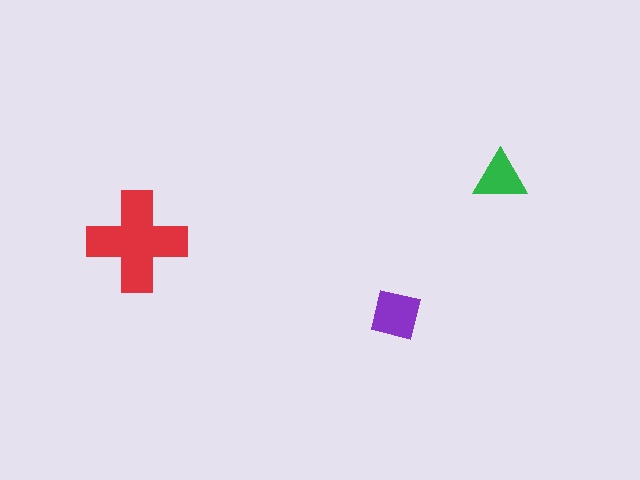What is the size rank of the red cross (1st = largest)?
1st.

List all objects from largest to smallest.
The red cross, the purple square, the green triangle.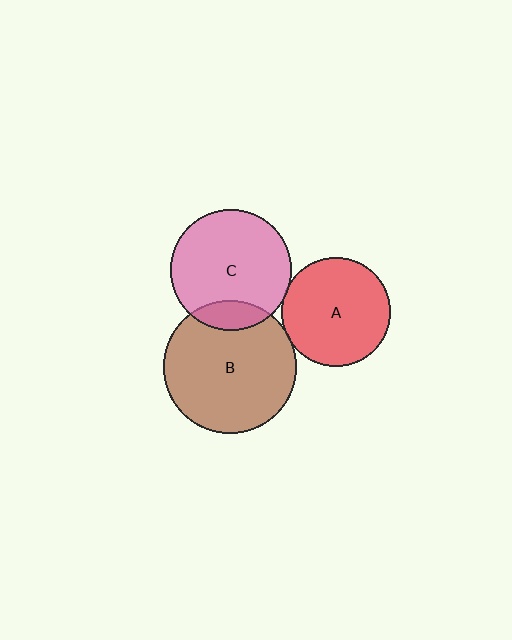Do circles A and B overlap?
Yes.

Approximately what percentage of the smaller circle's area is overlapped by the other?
Approximately 5%.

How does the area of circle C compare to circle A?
Approximately 1.2 times.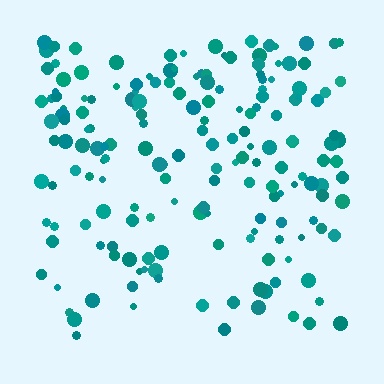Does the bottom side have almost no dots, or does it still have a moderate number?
Still a moderate number, just noticeably fewer than the top.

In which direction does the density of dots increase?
From bottom to top, with the top side densest.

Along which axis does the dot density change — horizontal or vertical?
Vertical.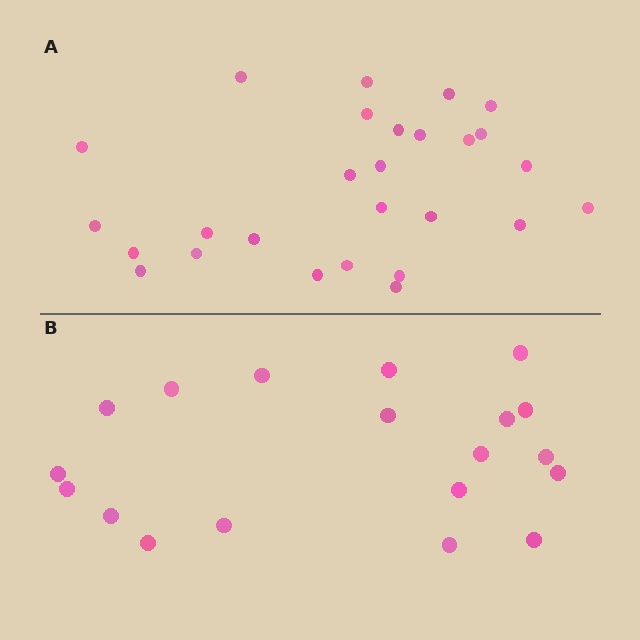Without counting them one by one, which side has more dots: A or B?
Region A (the top region) has more dots.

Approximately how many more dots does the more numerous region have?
Region A has roughly 8 or so more dots than region B.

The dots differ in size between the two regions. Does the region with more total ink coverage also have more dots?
No. Region B has more total ink coverage because its dots are larger, but region A actually contains more individual dots. Total area can be misleading — the number of items is what matters here.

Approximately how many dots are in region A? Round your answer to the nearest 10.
About 30 dots. (The exact count is 27, which rounds to 30.)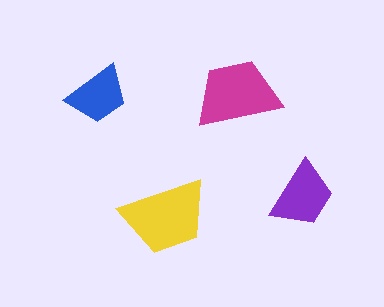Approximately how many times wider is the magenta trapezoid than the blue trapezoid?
About 1.5 times wider.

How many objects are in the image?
There are 4 objects in the image.